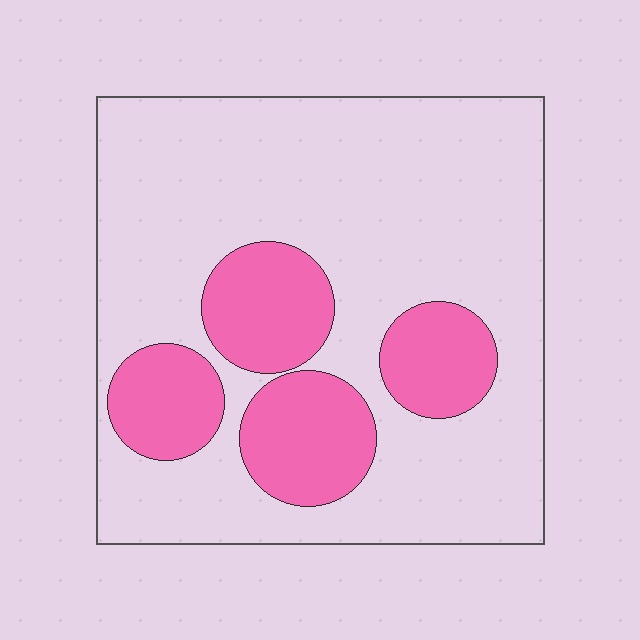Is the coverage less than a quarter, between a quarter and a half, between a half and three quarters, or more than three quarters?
Between a quarter and a half.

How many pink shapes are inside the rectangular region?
4.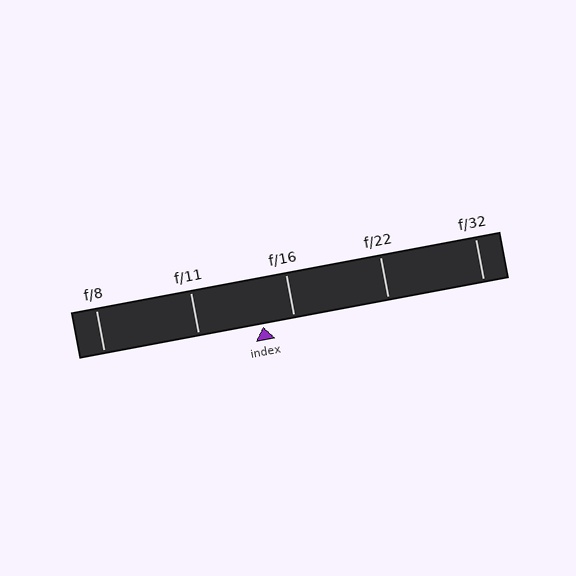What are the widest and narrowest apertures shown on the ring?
The widest aperture shown is f/8 and the narrowest is f/32.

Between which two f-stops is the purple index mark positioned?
The index mark is between f/11 and f/16.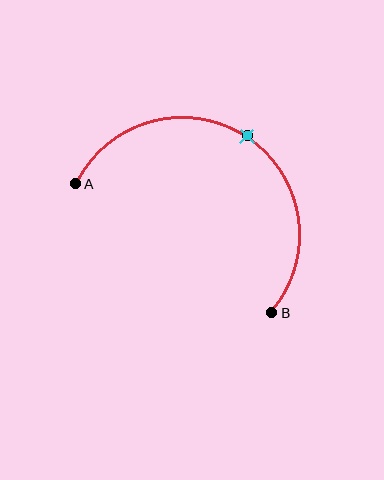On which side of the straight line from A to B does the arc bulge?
The arc bulges above the straight line connecting A and B.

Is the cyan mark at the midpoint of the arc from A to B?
Yes. The cyan mark lies on the arc at equal arc-length from both A and B — it is the arc midpoint.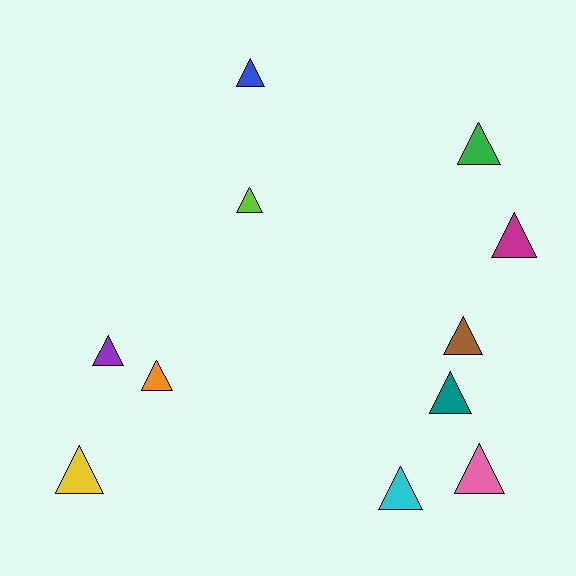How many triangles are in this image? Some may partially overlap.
There are 11 triangles.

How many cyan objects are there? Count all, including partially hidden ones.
There is 1 cyan object.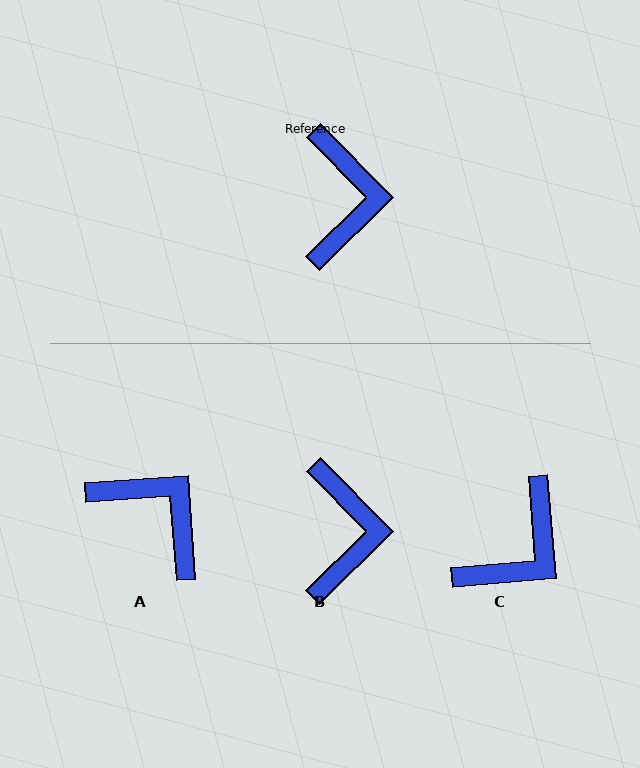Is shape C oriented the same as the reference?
No, it is off by about 40 degrees.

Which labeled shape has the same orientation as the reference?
B.